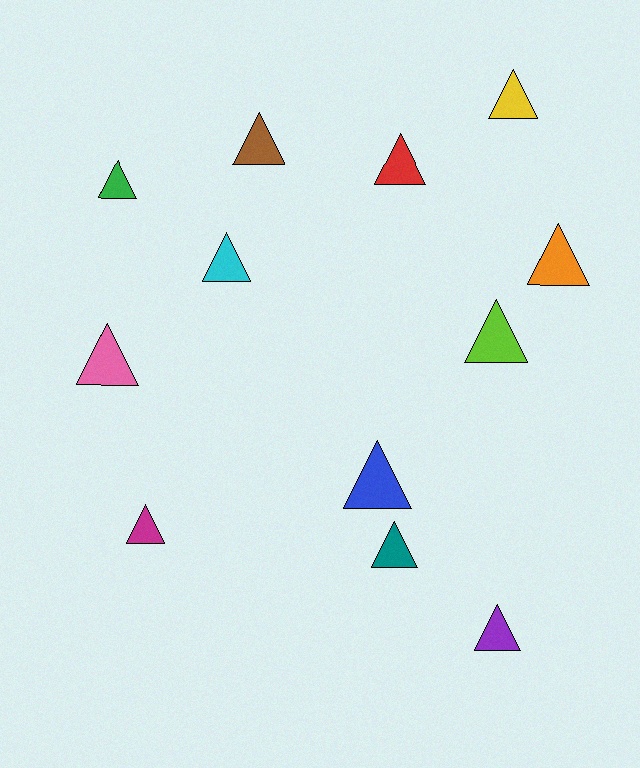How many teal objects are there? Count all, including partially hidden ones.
There is 1 teal object.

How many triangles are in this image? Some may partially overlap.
There are 12 triangles.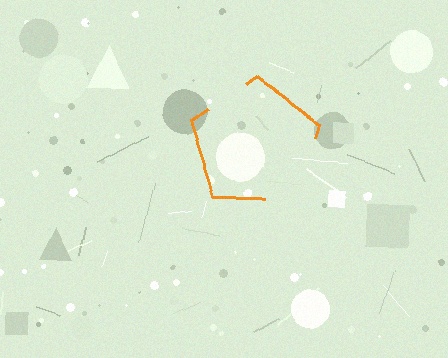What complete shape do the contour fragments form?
The contour fragments form a pentagon.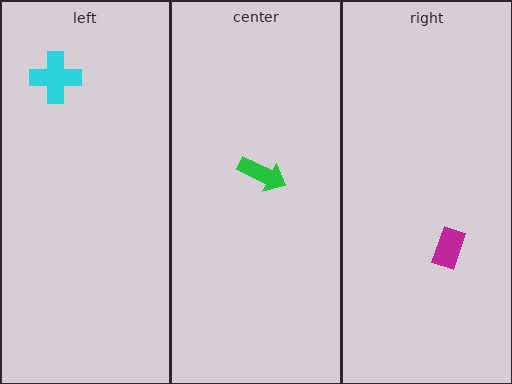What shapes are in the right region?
The magenta rectangle.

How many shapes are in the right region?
1.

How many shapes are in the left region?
1.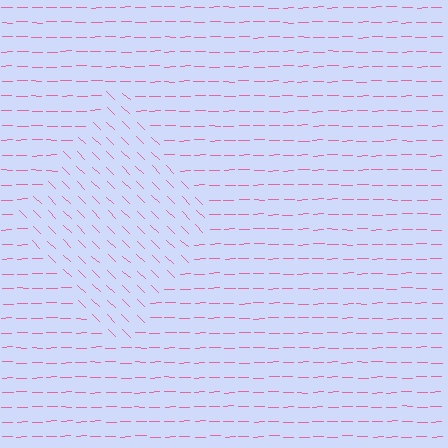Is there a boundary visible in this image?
Yes, there is a texture boundary formed by a change in line orientation.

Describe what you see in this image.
The image is filled with small pink line segments. A diamond region in the image has lines oriented differently from the surrounding lines, creating a visible texture boundary.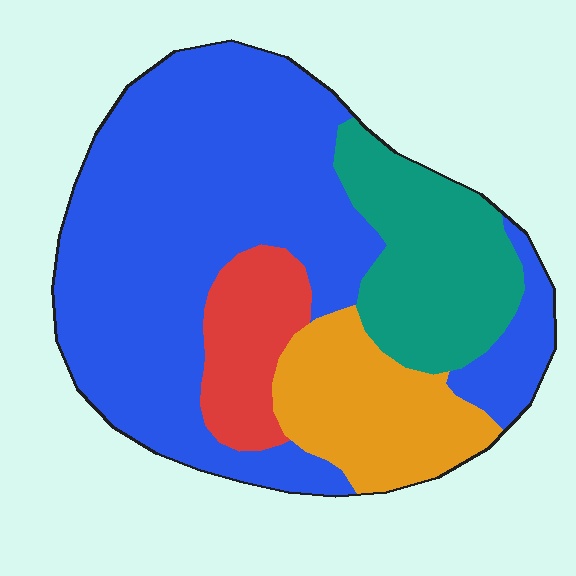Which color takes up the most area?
Blue, at roughly 55%.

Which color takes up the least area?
Red, at roughly 10%.